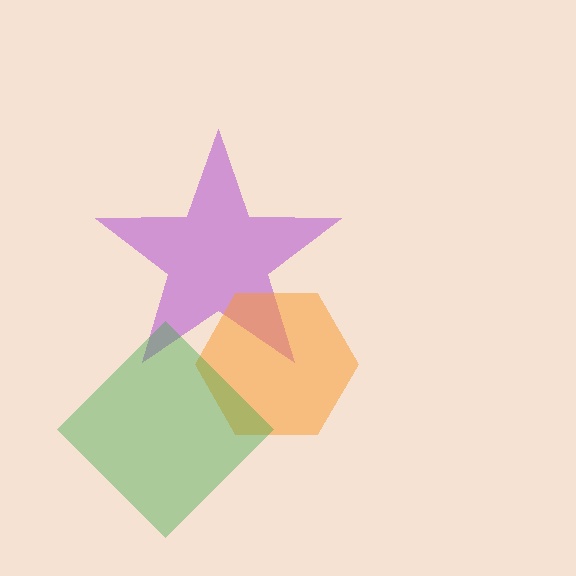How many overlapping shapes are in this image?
There are 3 overlapping shapes in the image.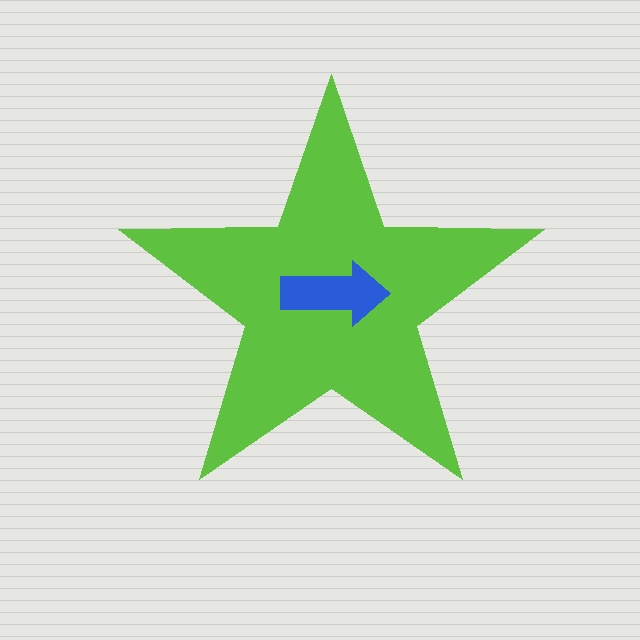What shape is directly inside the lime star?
The blue arrow.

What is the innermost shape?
The blue arrow.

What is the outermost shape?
The lime star.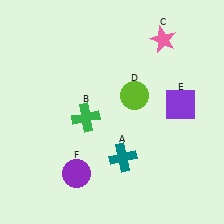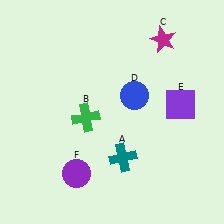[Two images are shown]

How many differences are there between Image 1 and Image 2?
There are 2 differences between the two images.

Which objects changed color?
C changed from pink to magenta. D changed from lime to blue.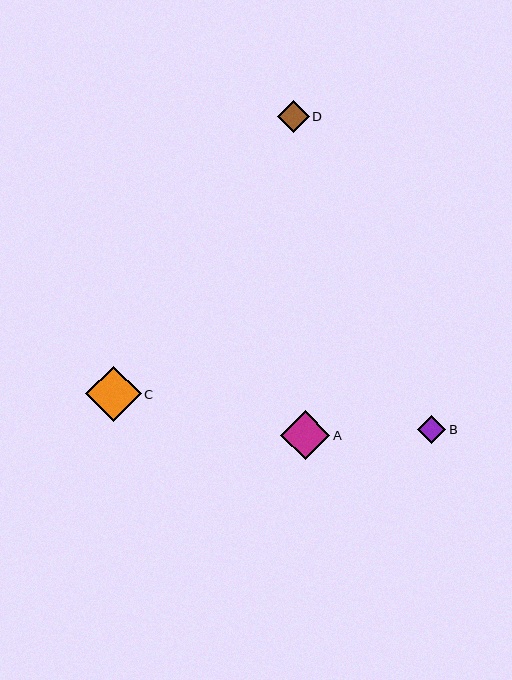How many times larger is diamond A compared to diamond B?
Diamond A is approximately 1.7 times the size of diamond B.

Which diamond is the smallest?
Diamond B is the smallest with a size of approximately 28 pixels.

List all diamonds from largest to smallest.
From largest to smallest: C, A, D, B.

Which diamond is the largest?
Diamond C is the largest with a size of approximately 55 pixels.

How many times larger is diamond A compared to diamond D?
Diamond A is approximately 1.6 times the size of diamond D.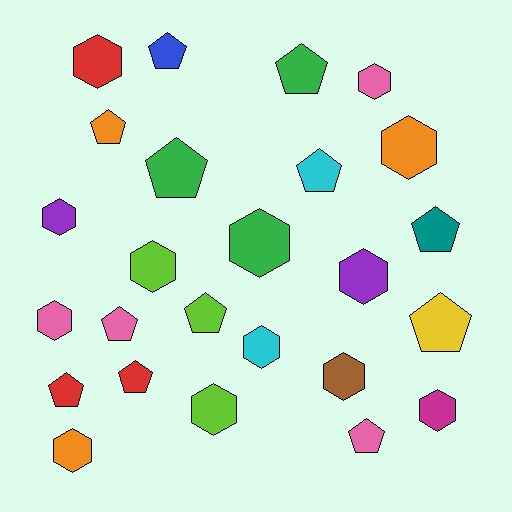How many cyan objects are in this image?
There are 2 cyan objects.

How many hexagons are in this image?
There are 13 hexagons.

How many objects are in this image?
There are 25 objects.